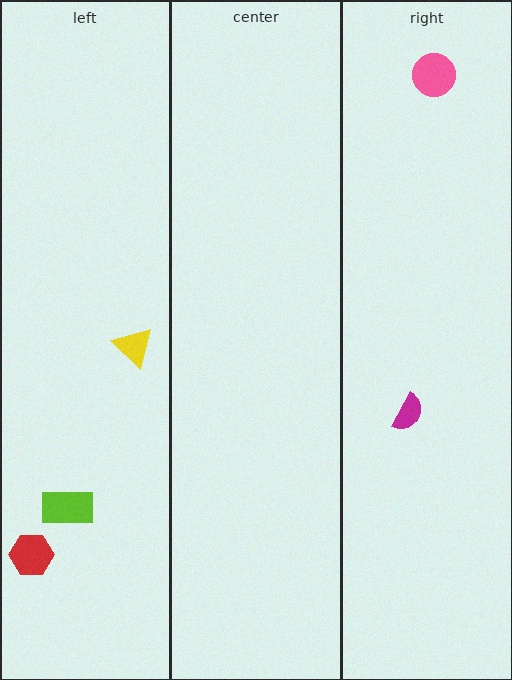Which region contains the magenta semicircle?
The right region.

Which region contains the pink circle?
The right region.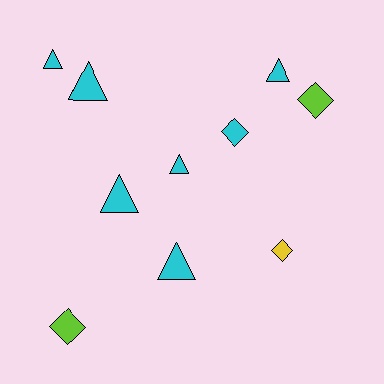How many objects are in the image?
There are 10 objects.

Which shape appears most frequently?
Triangle, with 6 objects.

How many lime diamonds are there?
There are 2 lime diamonds.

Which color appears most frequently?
Cyan, with 7 objects.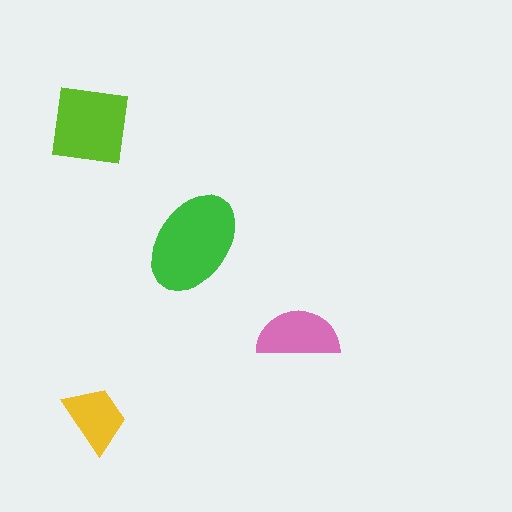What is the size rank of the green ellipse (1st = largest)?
1st.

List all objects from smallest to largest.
The yellow trapezoid, the pink semicircle, the lime square, the green ellipse.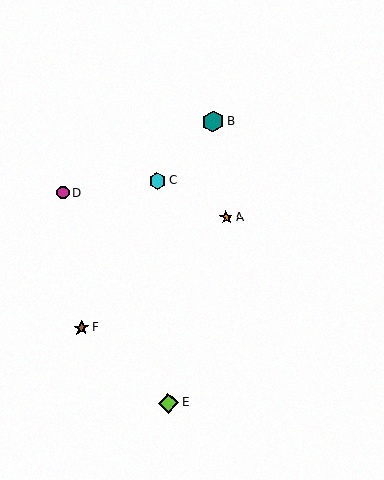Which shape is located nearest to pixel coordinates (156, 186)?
The cyan hexagon (labeled C) at (157, 181) is nearest to that location.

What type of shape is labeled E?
Shape E is a lime diamond.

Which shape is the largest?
The teal hexagon (labeled B) is the largest.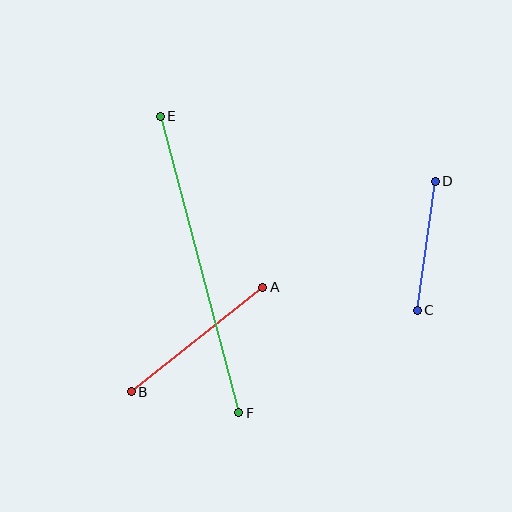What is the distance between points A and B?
The distance is approximately 168 pixels.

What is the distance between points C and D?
The distance is approximately 130 pixels.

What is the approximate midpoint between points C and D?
The midpoint is at approximately (426, 246) pixels.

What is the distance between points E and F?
The distance is approximately 307 pixels.